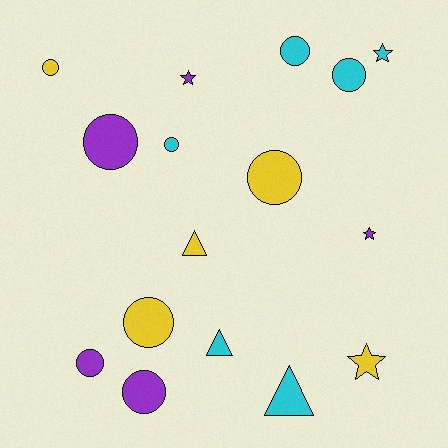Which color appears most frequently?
Cyan, with 6 objects.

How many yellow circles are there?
There are 3 yellow circles.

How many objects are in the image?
There are 16 objects.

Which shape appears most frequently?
Circle, with 9 objects.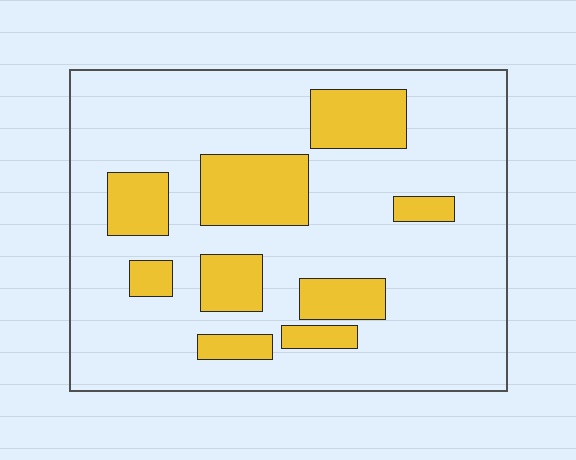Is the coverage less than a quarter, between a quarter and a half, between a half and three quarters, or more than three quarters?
Less than a quarter.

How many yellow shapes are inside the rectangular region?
9.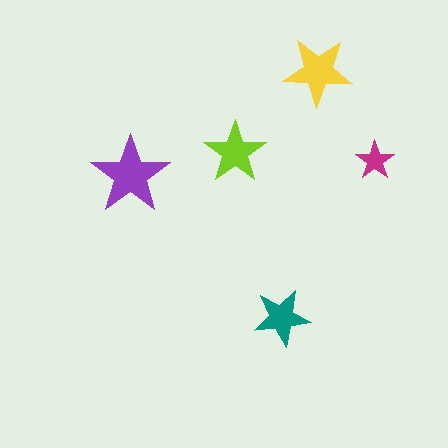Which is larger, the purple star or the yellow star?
The purple one.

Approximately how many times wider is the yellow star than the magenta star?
About 2 times wider.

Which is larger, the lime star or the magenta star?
The lime one.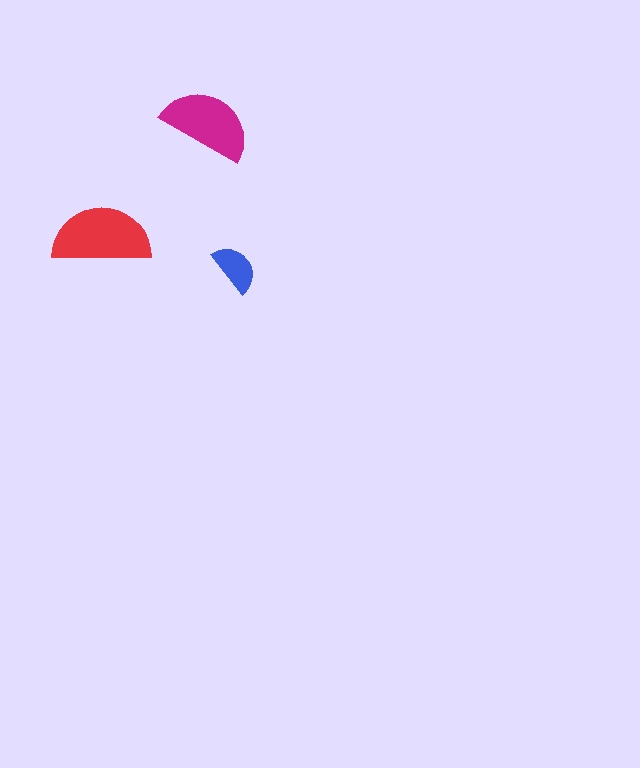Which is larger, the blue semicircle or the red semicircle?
The red one.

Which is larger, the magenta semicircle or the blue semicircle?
The magenta one.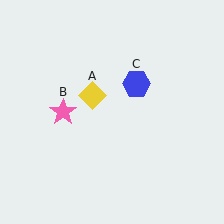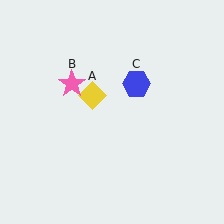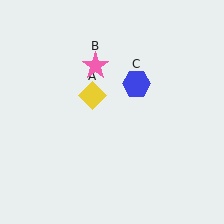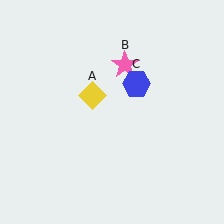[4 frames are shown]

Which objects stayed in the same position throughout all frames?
Yellow diamond (object A) and blue hexagon (object C) remained stationary.